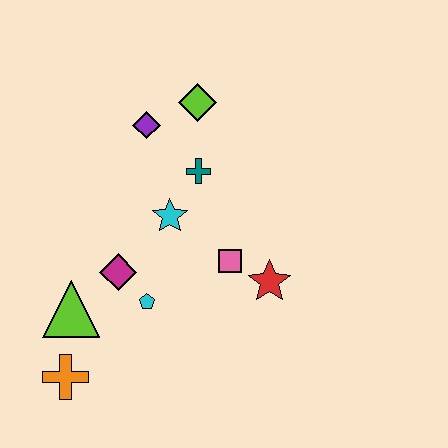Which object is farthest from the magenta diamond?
The lime diamond is farthest from the magenta diamond.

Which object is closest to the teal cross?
The cyan star is closest to the teal cross.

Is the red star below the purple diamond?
Yes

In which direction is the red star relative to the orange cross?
The red star is to the right of the orange cross.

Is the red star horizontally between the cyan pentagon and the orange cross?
No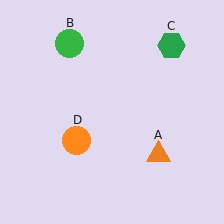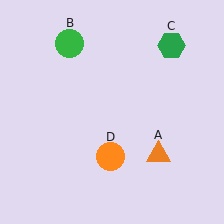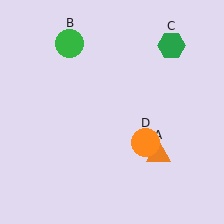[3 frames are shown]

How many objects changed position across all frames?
1 object changed position: orange circle (object D).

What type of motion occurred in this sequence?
The orange circle (object D) rotated counterclockwise around the center of the scene.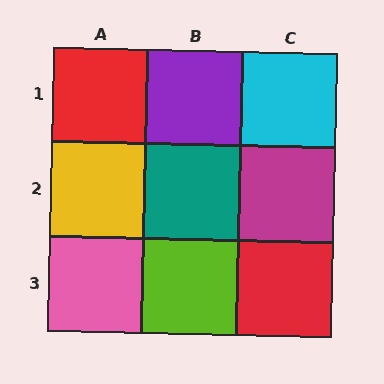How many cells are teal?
1 cell is teal.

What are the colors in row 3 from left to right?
Pink, lime, red.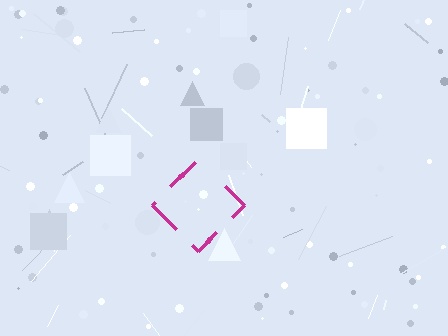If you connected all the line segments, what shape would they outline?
They would outline a diamond.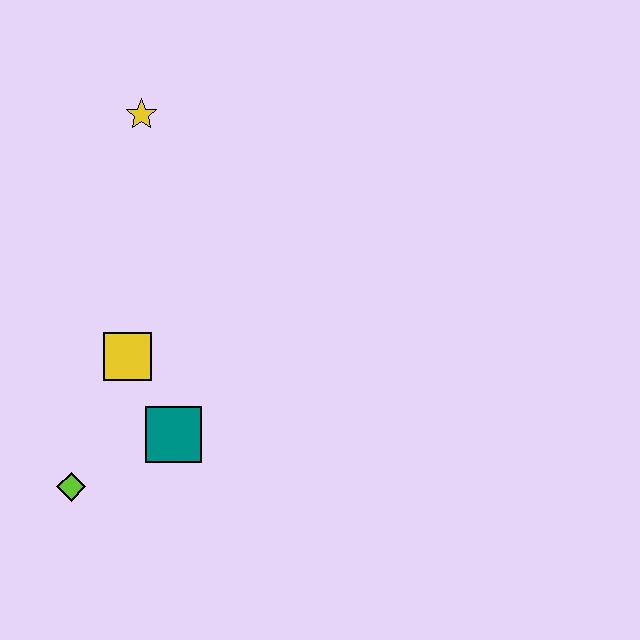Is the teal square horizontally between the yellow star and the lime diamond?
No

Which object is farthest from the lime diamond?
The yellow star is farthest from the lime diamond.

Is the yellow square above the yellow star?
No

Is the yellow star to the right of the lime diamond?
Yes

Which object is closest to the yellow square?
The teal square is closest to the yellow square.